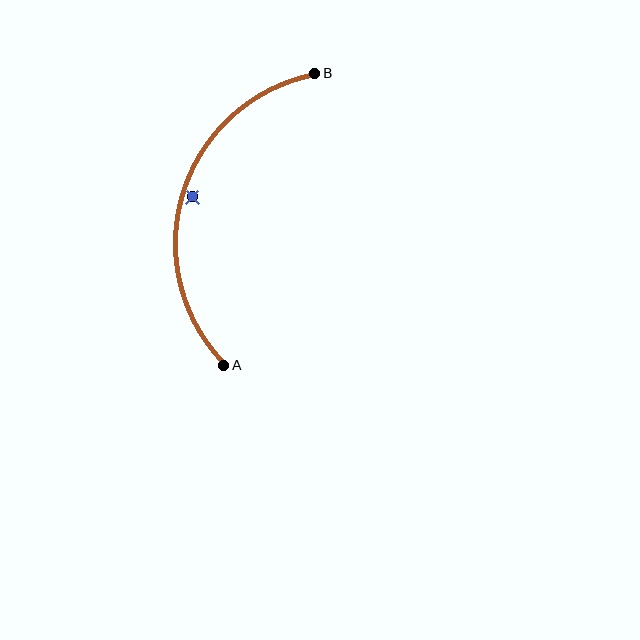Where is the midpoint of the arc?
The arc midpoint is the point on the curve farthest from the straight line joining A and B. It sits to the left of that line.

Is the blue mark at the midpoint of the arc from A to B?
No — the blue mark does not lie on the arc at all. It sits slightly inside the curve.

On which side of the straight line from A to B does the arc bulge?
The arc bulges to the left of the straight line connecting A and B.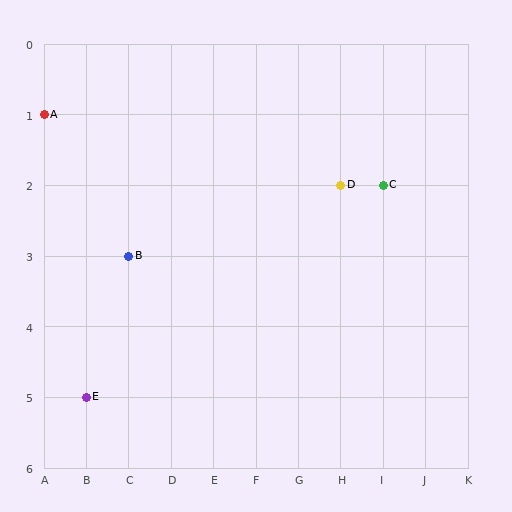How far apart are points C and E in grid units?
Points C and E are 7 columns and 3 rows apart (about 7.6 grid units diagonally).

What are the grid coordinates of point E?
Point E is at grid coordinates (B, 5).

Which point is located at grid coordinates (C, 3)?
Point B is at (C, 3).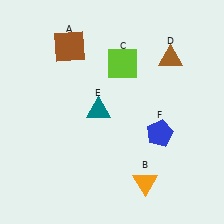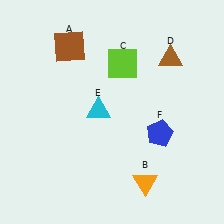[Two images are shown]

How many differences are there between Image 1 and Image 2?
There is 1 difference between the two images.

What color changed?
The triangle (E) changed from teal in Image 1 to cyan in Image 2.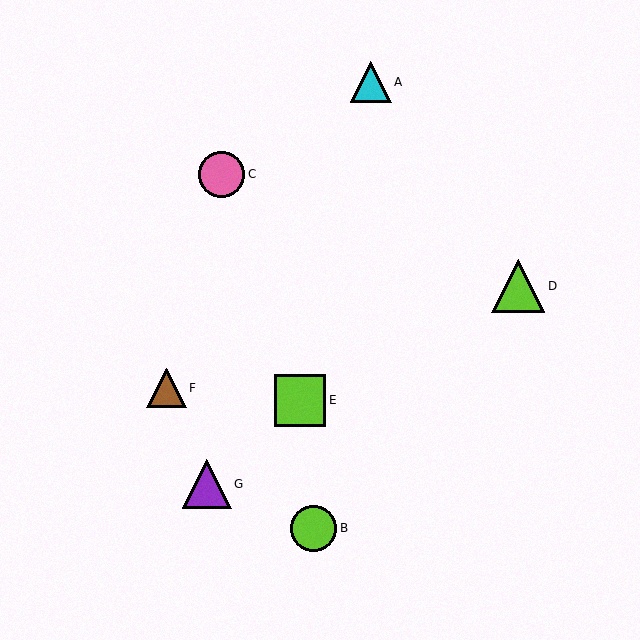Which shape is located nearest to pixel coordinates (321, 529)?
The lime circle (labeled B) at (314, 528) is nearest to that location.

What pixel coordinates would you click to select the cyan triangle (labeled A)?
Click at (371, 82) to select the cyan triangle A.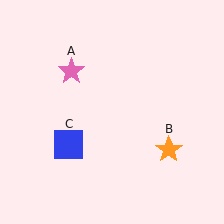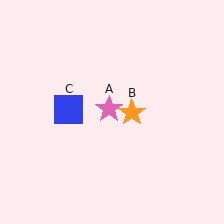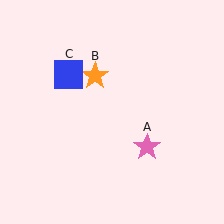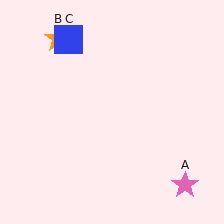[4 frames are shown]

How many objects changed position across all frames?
3 objects changed position: pink star (object A), orange star (object B), blue square (object C).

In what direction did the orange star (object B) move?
The orange star (object B) moved up and to the left.